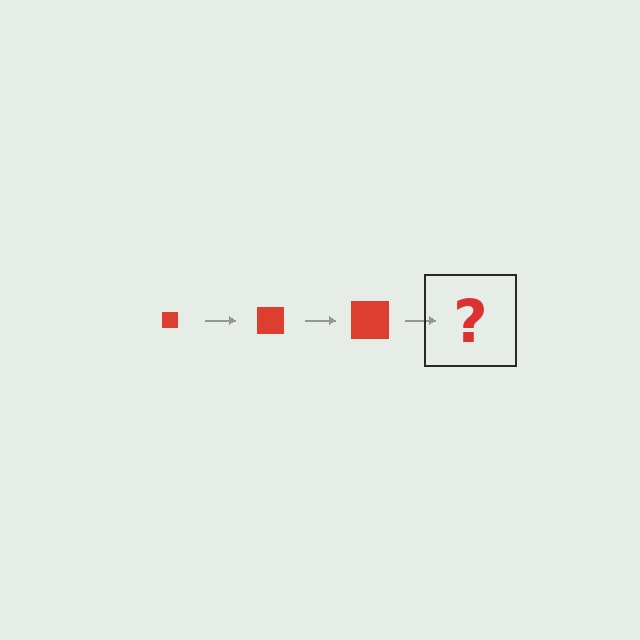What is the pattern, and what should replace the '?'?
The pattern is that the square gets progressively larger each step. The '?' should be a red square, larger than the previous one.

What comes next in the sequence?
The next element should be a red square, larger than the previous one.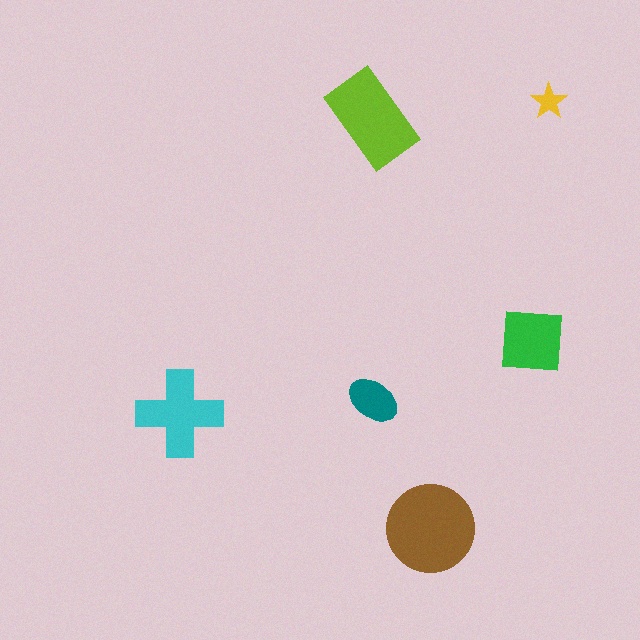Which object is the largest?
The brown circle.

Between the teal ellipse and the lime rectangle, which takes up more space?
The lime rectangle.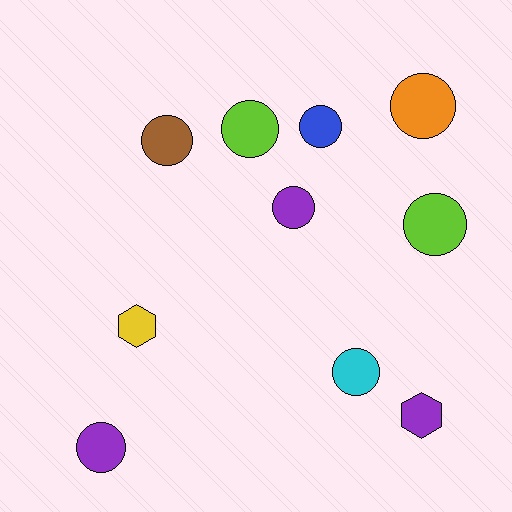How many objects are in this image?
There are 10 objects.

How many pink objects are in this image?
There are no pink objects.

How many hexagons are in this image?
There are 2 hexagons.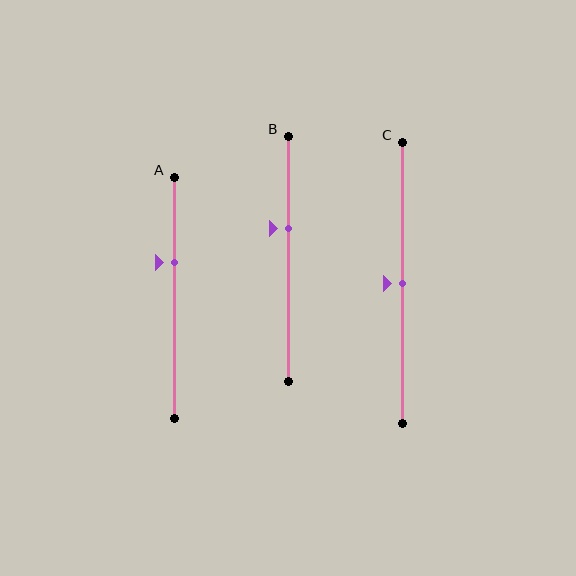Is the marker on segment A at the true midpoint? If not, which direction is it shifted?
No, the marker on segment A is shifted upward by about 14% of the segment length.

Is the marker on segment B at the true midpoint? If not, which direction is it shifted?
No, the marker on segment B is shifted upward by about 12% of the segment length.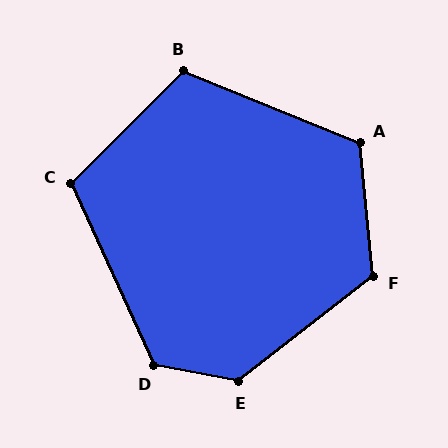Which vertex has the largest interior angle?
E, at approximately 132 degrees.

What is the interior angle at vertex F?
Approximately 122 degrees (obtuse).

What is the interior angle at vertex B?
Approximately 113 degrees (obtuse).